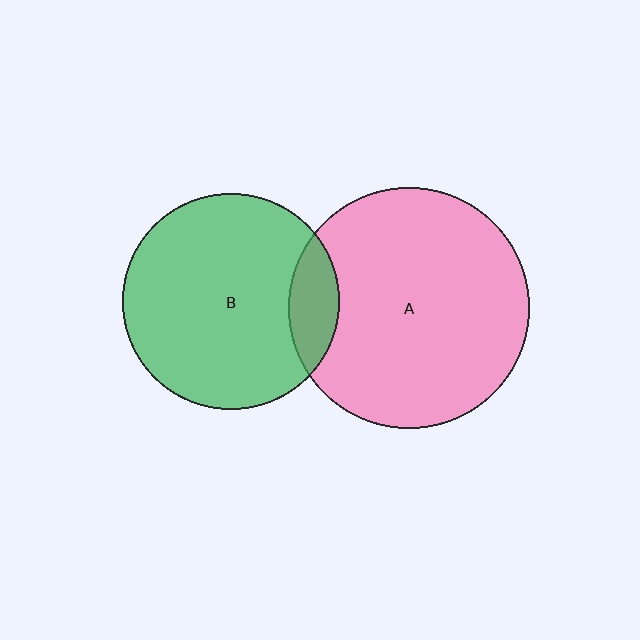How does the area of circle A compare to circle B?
Approximately 1.2 times.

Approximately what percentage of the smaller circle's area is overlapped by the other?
Approximately 15%.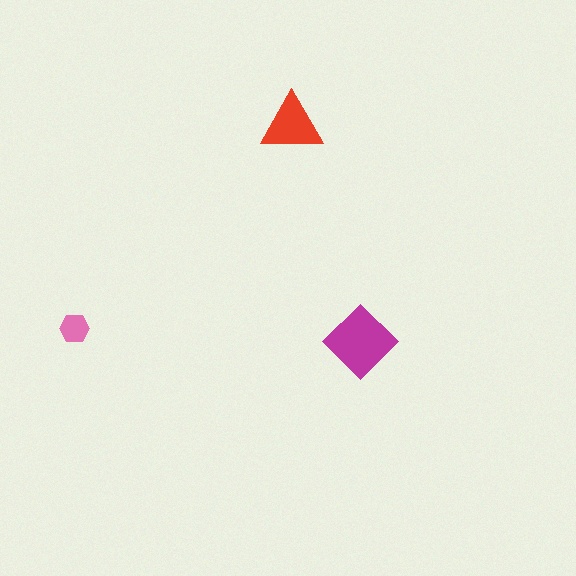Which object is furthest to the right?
The magenta diamond is rightmost.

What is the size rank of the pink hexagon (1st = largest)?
3rd.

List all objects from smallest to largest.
The pink hexagon, the red triangle, the magenta diamond.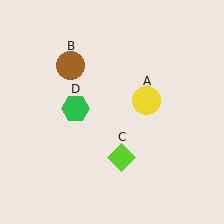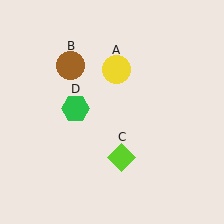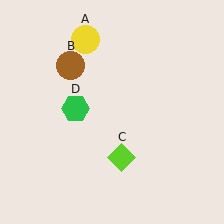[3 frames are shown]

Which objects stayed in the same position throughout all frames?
Brown circle (object B) and lime diamond (object C) and green hexagon (object D) remained stationary.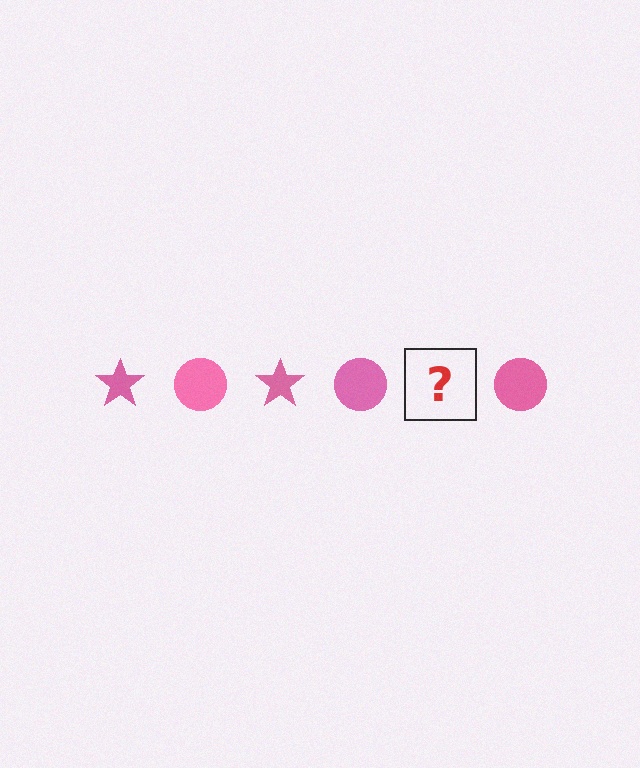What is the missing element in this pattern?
The missing element is a pink star.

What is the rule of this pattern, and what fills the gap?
The rule is that the pattern cycles through star, circle shapes in pink. The gap should be filled with a pink star.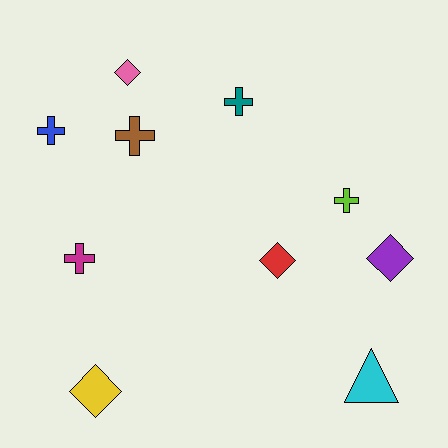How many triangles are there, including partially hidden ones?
There is 1 triangle.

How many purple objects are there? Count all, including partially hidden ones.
There is 1 purple object.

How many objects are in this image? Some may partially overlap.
There are 10 objects.